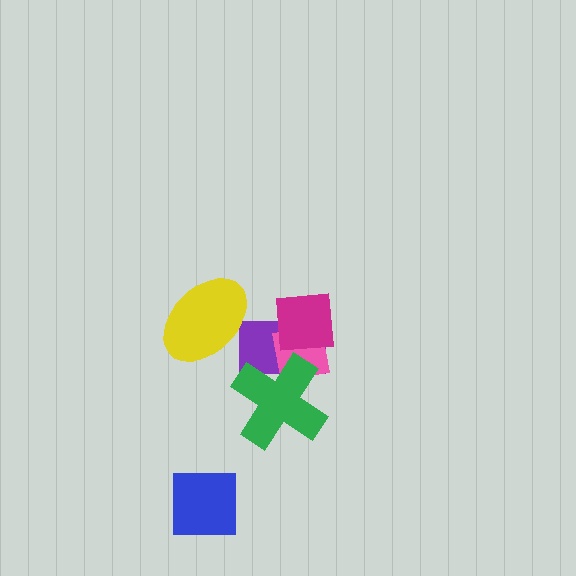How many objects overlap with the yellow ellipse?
1 object overlaps with the yellow ellipse.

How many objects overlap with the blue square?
0 objects overlap with the blue square.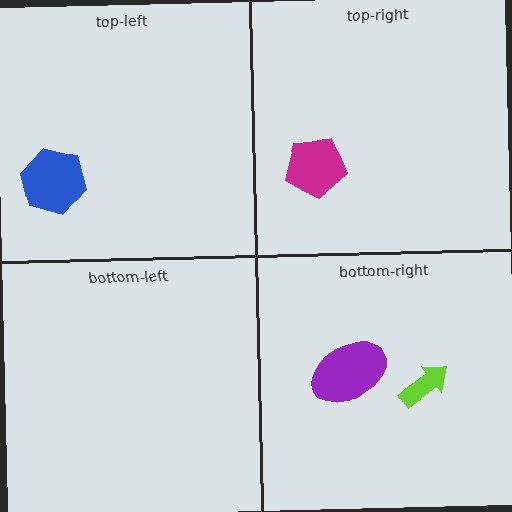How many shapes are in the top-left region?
1.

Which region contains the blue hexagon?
The top-left region.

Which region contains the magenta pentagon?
The top-right region.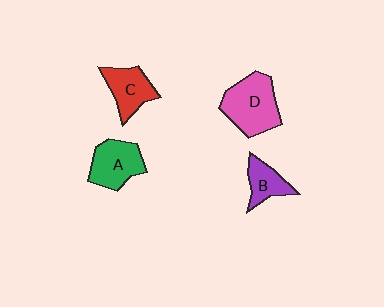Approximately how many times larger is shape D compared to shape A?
Approximately 1.3 times.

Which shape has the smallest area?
Shape B (purple).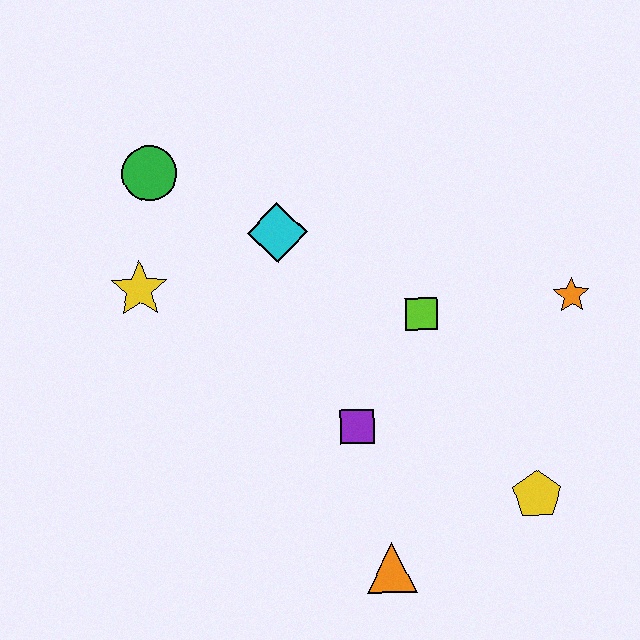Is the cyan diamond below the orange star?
No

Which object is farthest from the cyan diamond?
The yellow pentagon is farthest from the cyan diamond.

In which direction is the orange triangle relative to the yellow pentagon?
The orange triangle is to the left of the yellow pentagon.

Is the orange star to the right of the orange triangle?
Yes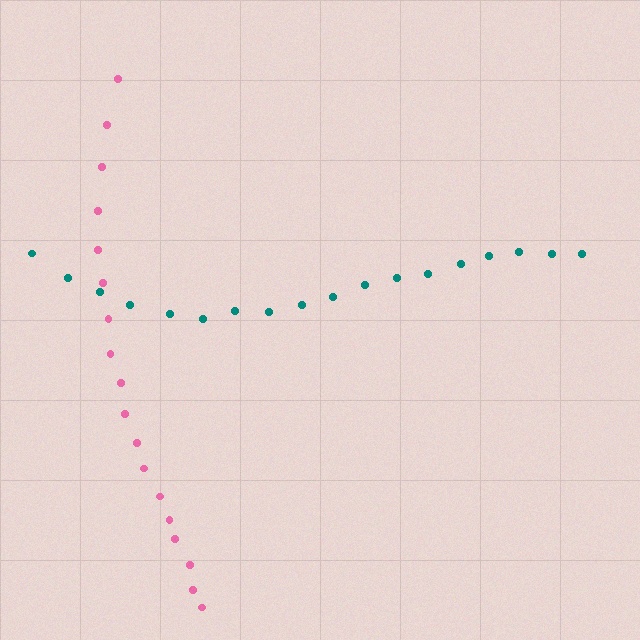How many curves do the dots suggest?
There are 2 distinct paths.